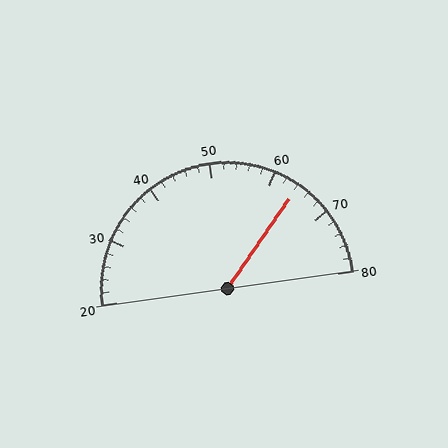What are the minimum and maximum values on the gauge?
The gauge ranges from 20 to 80.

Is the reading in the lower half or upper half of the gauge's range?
The reading is in the upper half of the range (20 to 80).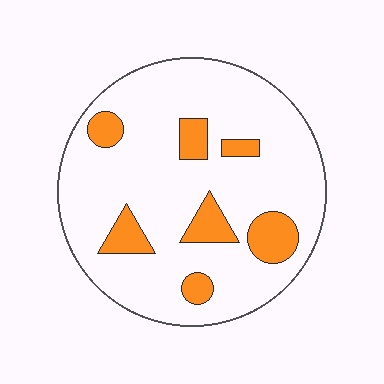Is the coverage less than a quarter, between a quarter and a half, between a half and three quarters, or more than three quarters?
Less than a quarter.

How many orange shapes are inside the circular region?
7.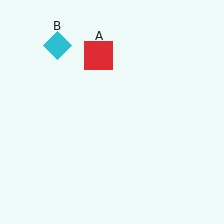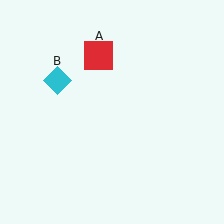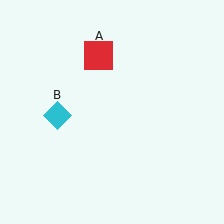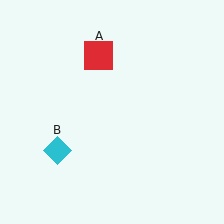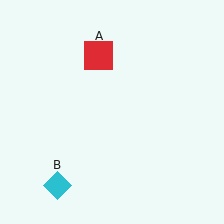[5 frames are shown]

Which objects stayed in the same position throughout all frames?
Red square (object A) remained stationary.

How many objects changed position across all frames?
1 object changed position: cyan diamond (object B).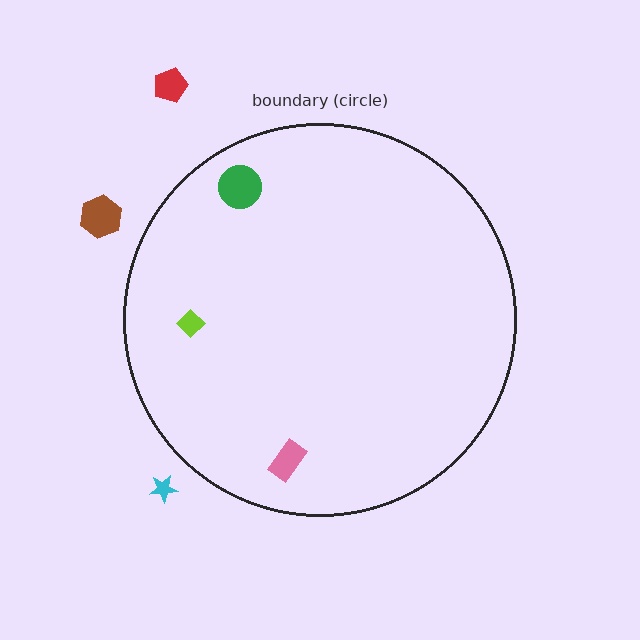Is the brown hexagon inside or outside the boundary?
Outside.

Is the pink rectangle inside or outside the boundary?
Inside.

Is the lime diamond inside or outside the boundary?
Inside.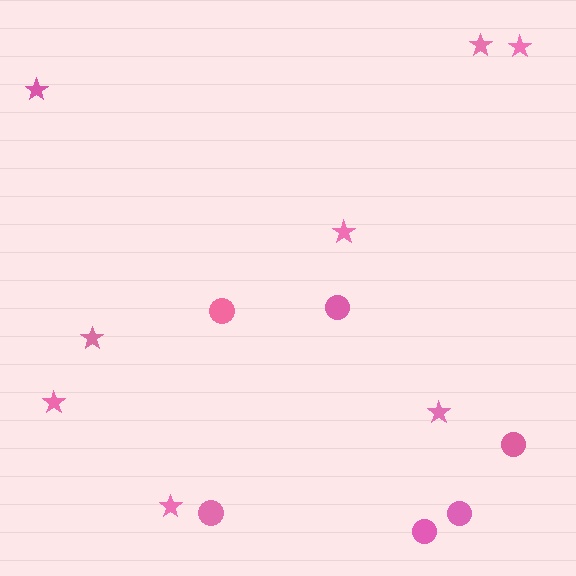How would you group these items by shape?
There are 2 groups: one group of circles (6) and one group of stars (8).